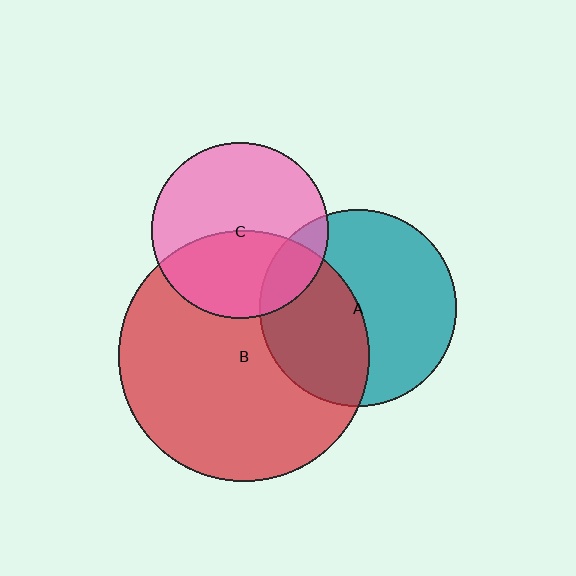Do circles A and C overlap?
Yes.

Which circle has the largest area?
Circle B (red).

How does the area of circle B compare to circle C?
Approximately 2.0 times.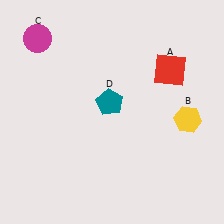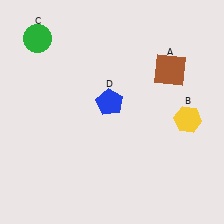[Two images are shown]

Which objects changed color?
A changed from red to brown. C changed from magenta to green. D changed from teal to blue.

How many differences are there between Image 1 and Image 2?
There are 3 differences between the two images.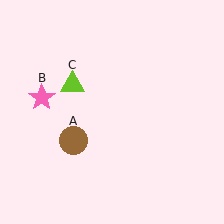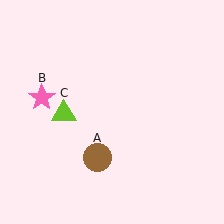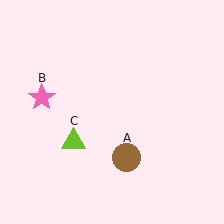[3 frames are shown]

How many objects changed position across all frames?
2 objects changed position: brown circle (object A), lime triangle (object C).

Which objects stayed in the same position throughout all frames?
Pink star (object B) remained stationary.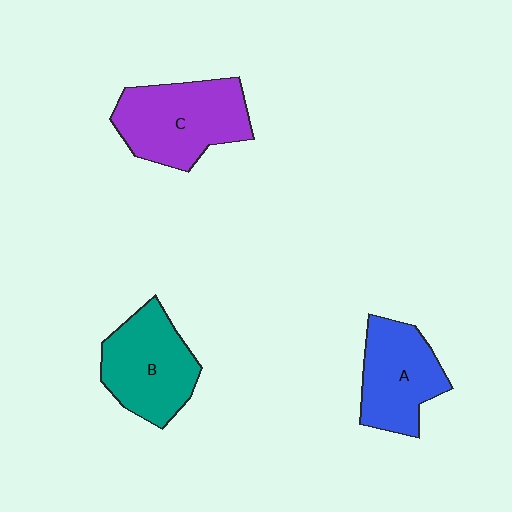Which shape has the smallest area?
Shape A (blue).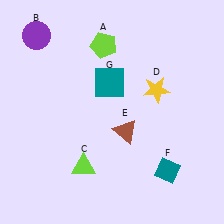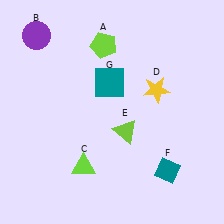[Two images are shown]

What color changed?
The triangle (E) changed from brown in Image 1 to lime in Image 2.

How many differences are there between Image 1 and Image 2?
There is 1 difference between the two images.